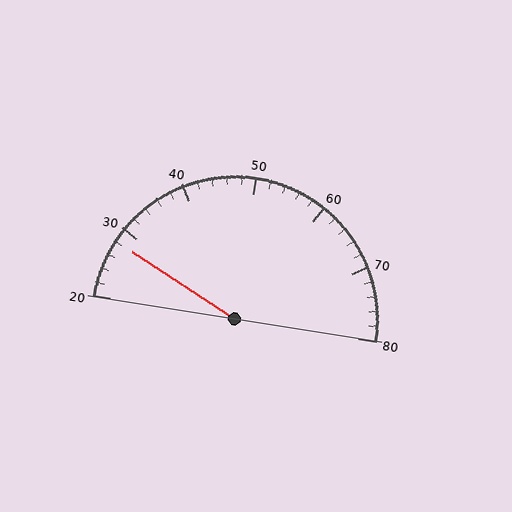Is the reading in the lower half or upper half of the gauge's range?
The reading is in the lower half of the range (20 to 80).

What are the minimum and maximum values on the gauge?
The gauge ranges from 20 to 80.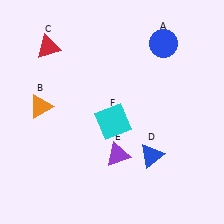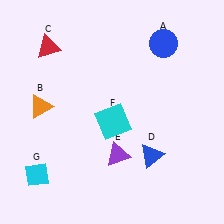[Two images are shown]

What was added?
A cyan diamond (G) was added in Image 2.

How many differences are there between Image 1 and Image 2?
There is 1 difference between the two images.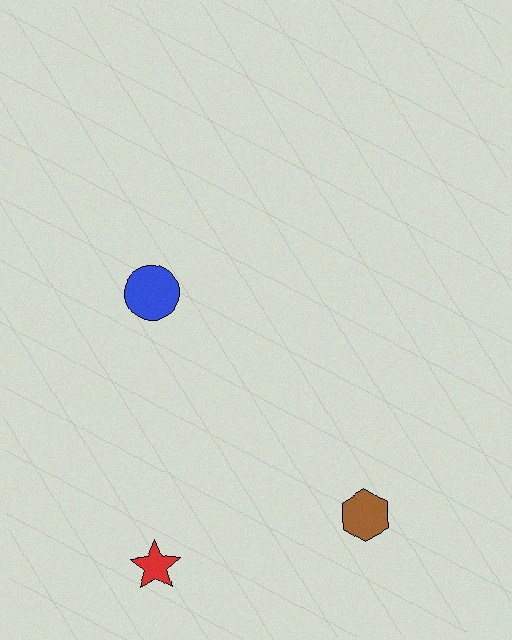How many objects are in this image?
There are 3 objects.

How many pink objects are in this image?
There are no pink objects.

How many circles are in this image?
There is 1 circle.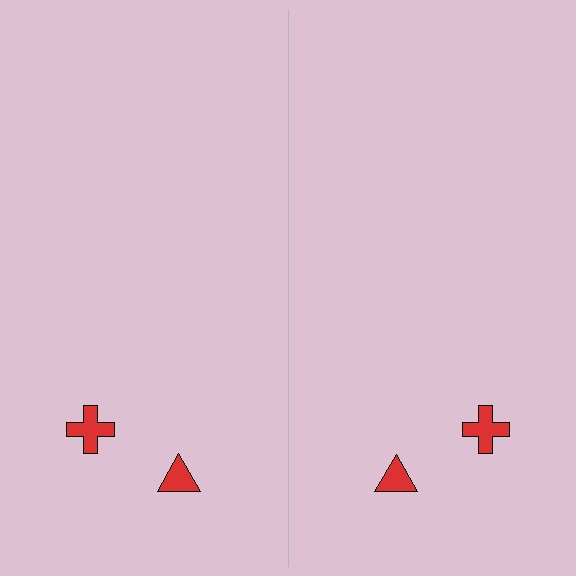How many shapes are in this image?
There are 4 shapes in this image.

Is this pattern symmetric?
Yes, this pattern has bilateral (reflection) symmetry.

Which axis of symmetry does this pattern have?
The pattern has a vertical axis of symmetry running through the center of the image.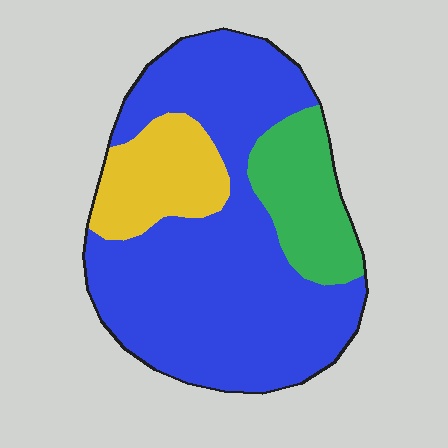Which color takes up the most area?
Blue, at roughly 70%.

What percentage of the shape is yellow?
Yellow takes up about one sixth (1/6) of the shape.